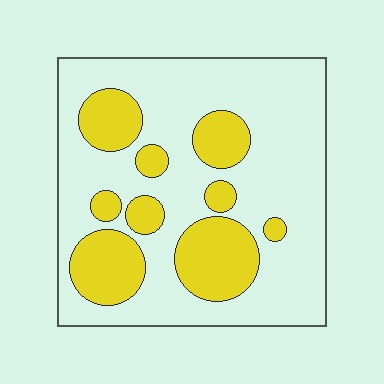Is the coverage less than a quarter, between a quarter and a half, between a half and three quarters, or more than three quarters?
Between a quarter and a half.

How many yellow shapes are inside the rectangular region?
9.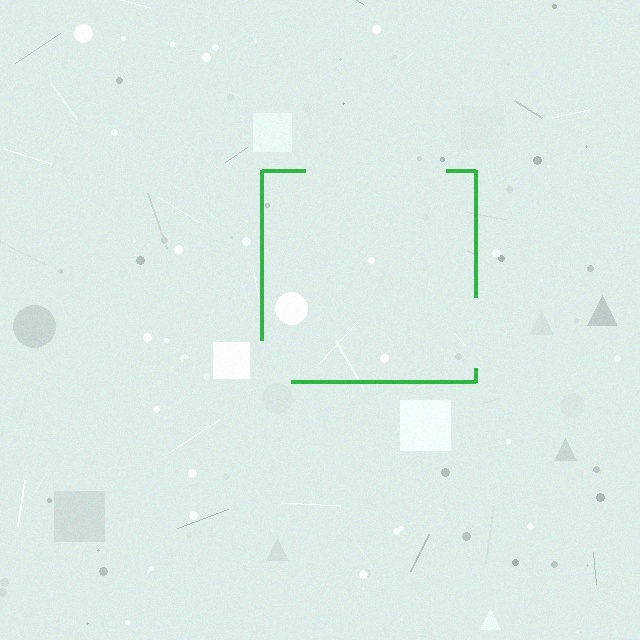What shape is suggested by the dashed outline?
The dashed outline suggests a square.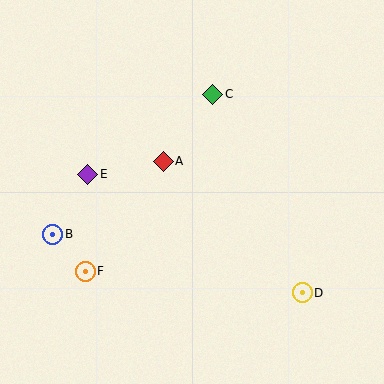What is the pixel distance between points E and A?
The distance between E and A is 76 pixels.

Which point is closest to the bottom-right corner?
Point D is closest to the bottom-right corner.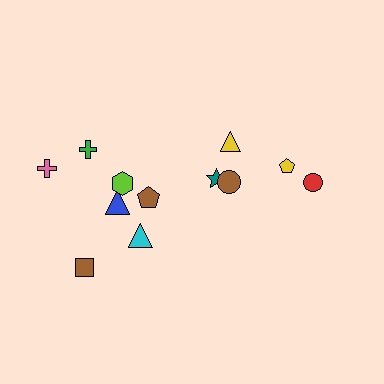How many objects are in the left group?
There are 7 objects.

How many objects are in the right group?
There are 5 objects.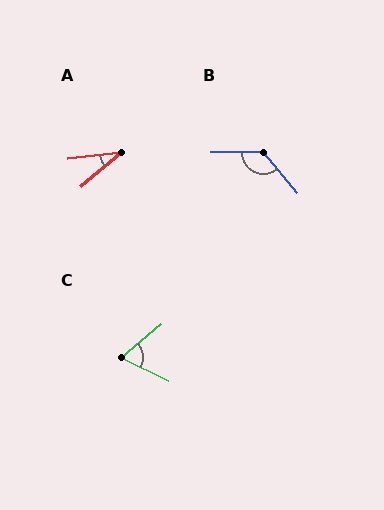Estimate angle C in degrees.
Approximately 66 degrees.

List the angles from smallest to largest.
A (33°), C (66°), B (130°).